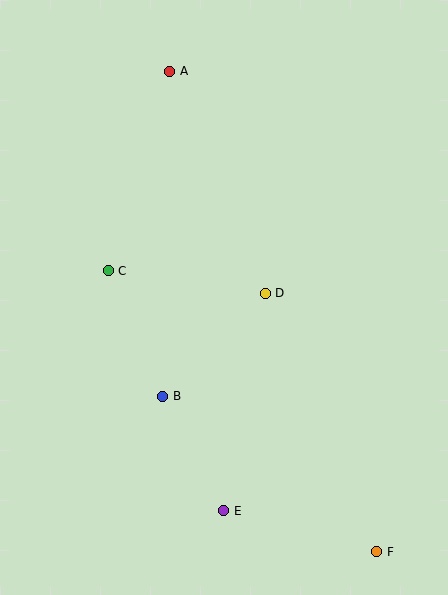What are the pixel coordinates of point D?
Point D is at (265, 293).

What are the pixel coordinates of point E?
Point E is at (224, 511).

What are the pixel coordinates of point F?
Point F is at (377, 552).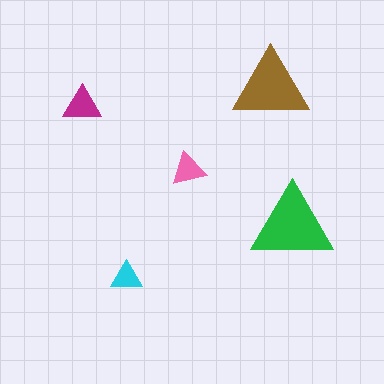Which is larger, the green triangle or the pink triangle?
The green one.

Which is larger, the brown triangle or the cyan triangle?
The brown one.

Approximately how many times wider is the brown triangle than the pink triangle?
About 2 times wider.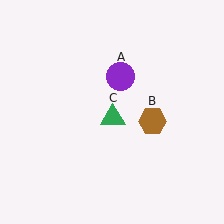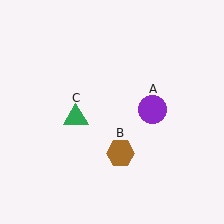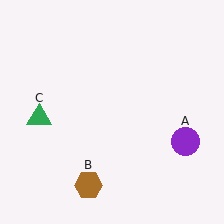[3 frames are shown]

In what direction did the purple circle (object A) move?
The purple circle (object A) moved down and to the right.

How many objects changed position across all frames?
3 objects changed position: purple circle (object A), brown hexagon (object B), green triangle (object C).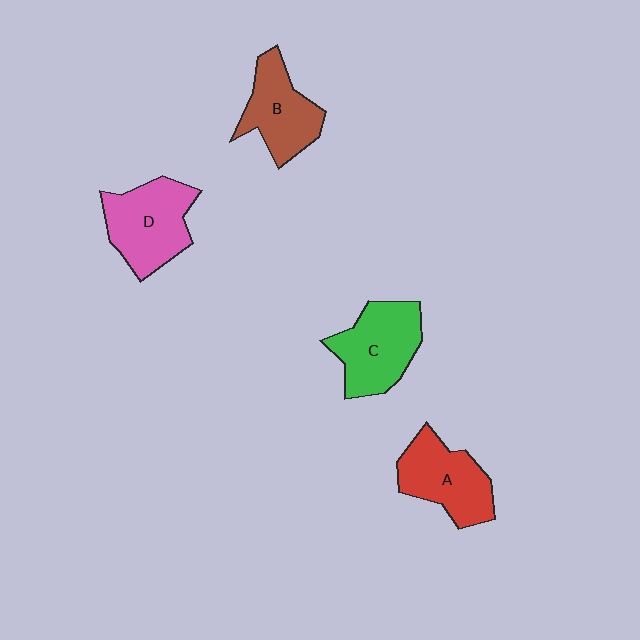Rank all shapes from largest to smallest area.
From largest to smallest: D (pink), C (green), A (red), B (brown).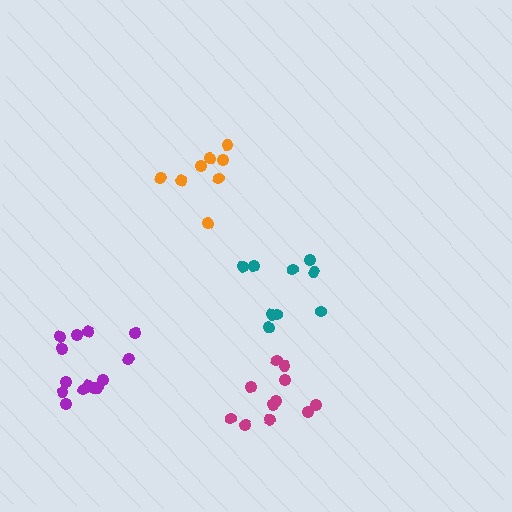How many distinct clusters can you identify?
There are 4 distinct clusters.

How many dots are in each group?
Group 1: 11 dots, Group 2: 9 dots, Group 3: 14 dots, Group 4: 8 dots (42 total).